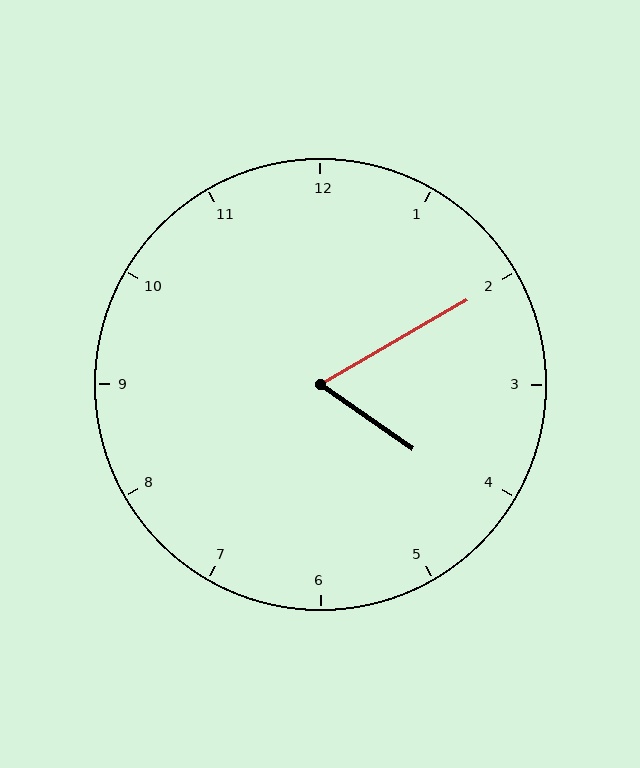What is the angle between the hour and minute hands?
Approximately 65 degrees.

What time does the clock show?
4:10.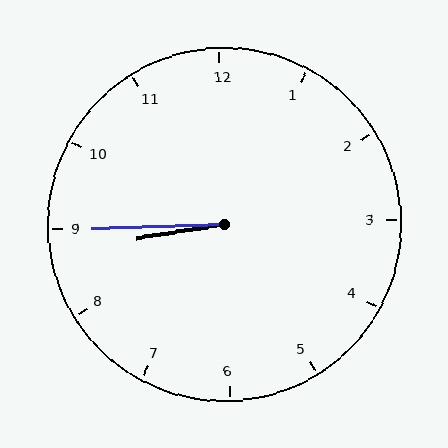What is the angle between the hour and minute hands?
Approximately 8 degrees.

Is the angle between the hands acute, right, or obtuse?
It is acute.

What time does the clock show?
8:45.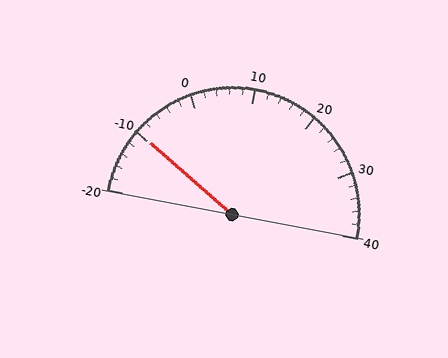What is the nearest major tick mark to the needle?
The nearest major tick mark is -10.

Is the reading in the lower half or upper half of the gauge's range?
The reading is in the lower half of the range (-20 to 40).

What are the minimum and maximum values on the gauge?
The gauge ranges from -20 to 40.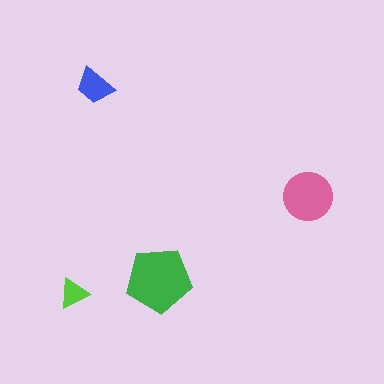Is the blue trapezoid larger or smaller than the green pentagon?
Smaller.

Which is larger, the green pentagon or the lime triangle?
The green pentagon.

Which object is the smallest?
The lime triangle.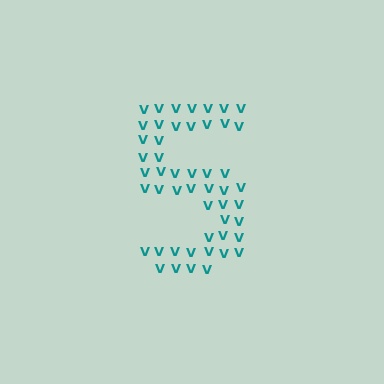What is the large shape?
The large shape is the digit 5.